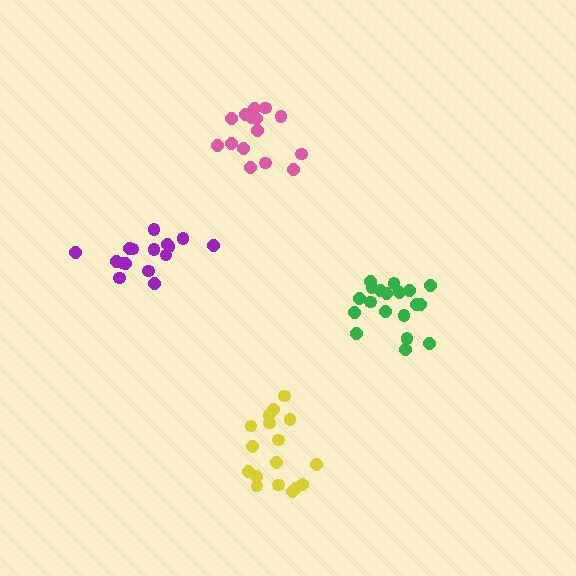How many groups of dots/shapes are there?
There are 4 groups.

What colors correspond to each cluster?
The clusters are colored: green, purple, pink, yellow.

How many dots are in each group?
Group 1: 19 dots, Group 2: 16 dots, Group 3: 15 dots, Group 4: 17 dots (67 total).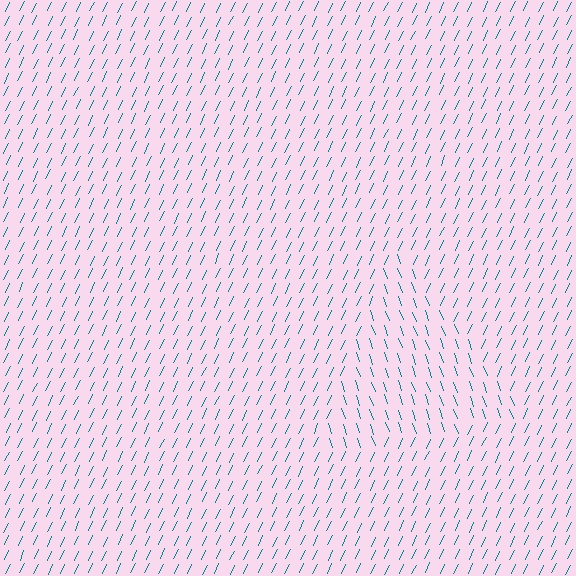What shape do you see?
I see a triangle.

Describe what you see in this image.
The image is filled with small teal line segments. A triangle region in the image has lines oriented differently from the surrounding lines, creating a visible texture boundary.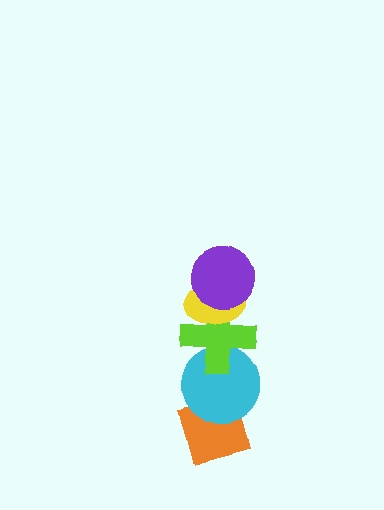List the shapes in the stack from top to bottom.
From top to bottom: the purple circle, the yellow ellipse, the lime cross, the cyan circle, the orange diamond.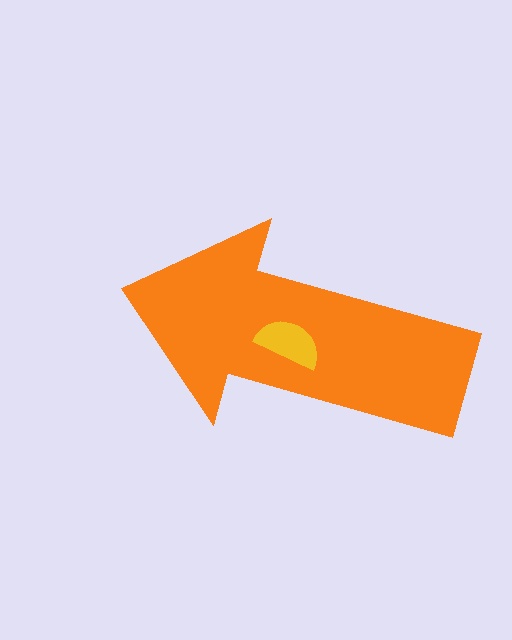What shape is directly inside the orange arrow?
The yellow semicircle.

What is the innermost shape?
The yellow semicircle.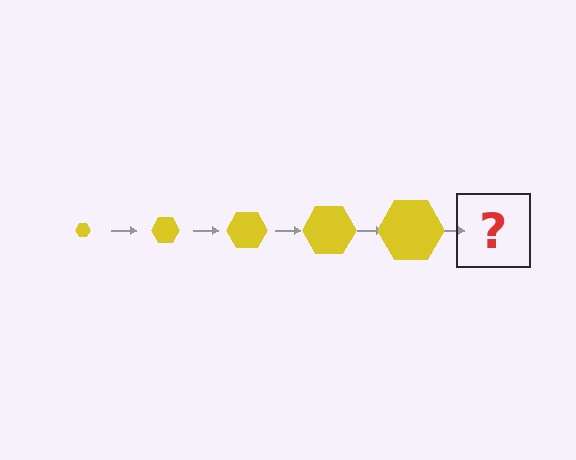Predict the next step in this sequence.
The next step is a yellow hexagon, larger than the previous one.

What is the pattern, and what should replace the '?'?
The pattern is that the hexagon gets progressively larger each step. The '?' should be a yellow hexagon, larger than the previous one.